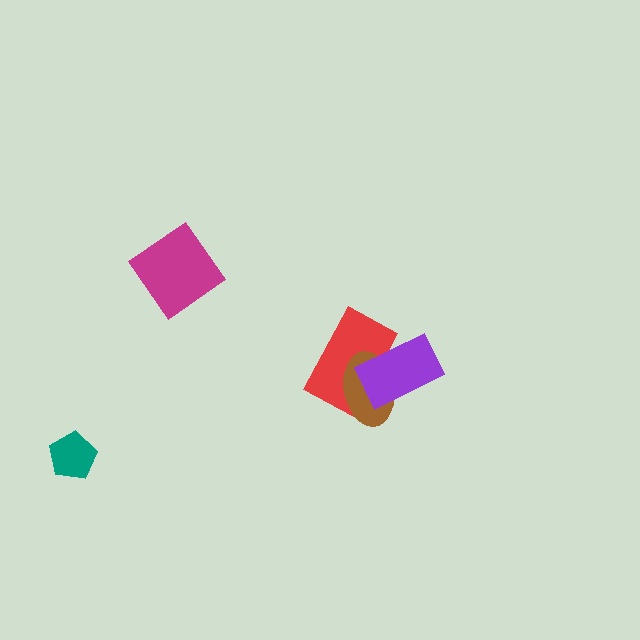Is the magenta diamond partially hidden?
No, no other shape covers it.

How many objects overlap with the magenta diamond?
0 objects overlap with the magenta diamond.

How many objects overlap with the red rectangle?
2 objects overlap with the red rectangle.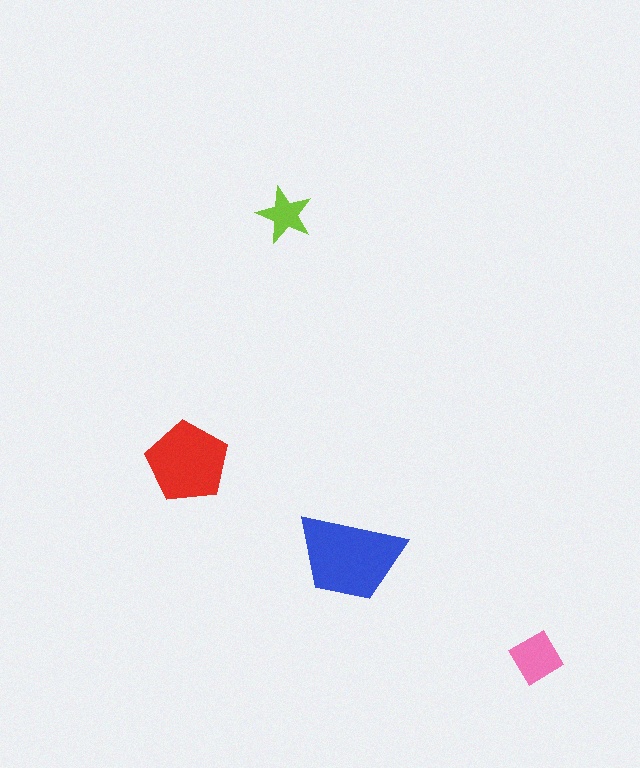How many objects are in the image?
There are 4 objects in the image.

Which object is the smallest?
The lime star.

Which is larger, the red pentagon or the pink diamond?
The red pentagon.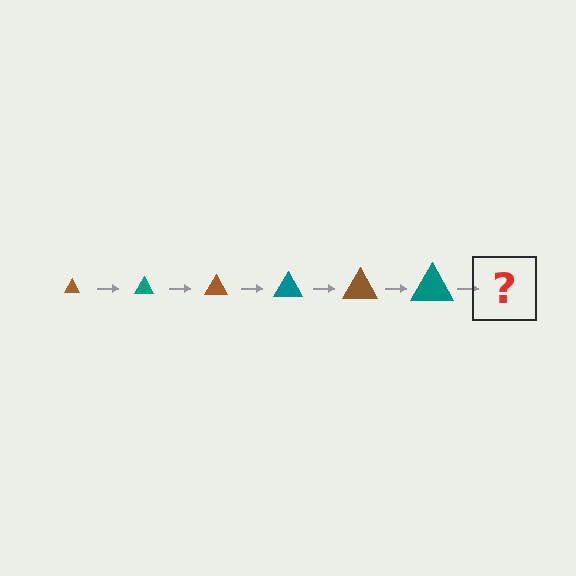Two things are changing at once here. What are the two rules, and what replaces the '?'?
The two rules are that the triangle grows larger each step and the color cycles through brown and teal. The '?' should be a brown triangle, larger than the previous one.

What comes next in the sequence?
The next element should be a brown triangle, larger than the previous one.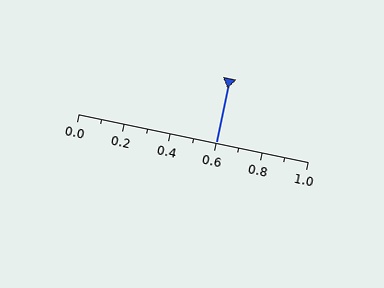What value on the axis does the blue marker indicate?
The marker indicates approximately 0.6.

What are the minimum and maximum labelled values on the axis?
The axis runs from 0.0 to 1.0.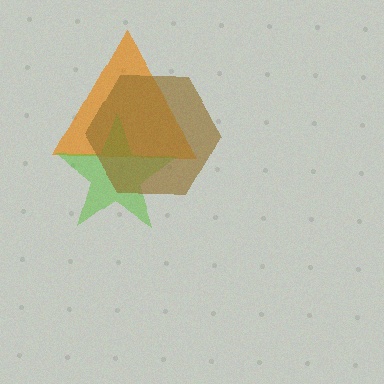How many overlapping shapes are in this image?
There are 3 overlapping shapes in the image.